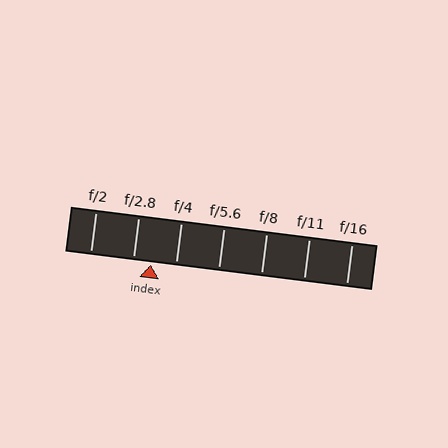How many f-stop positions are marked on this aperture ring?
There are 7 f-stop positions marked.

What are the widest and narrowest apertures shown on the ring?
The widest aperture shown is f/2 and the narrowest is f/16.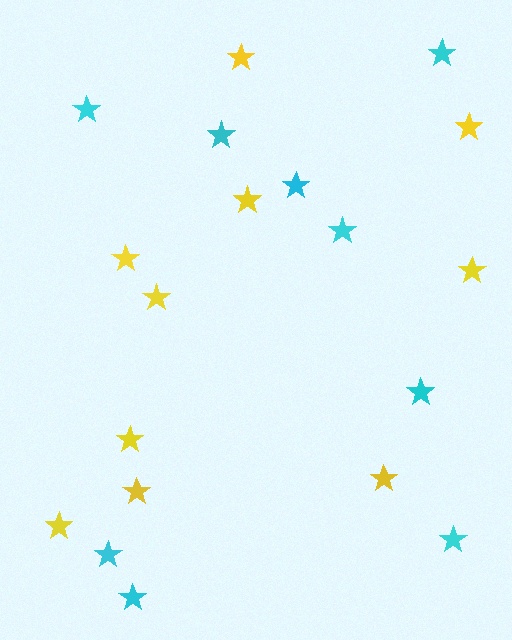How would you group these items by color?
There are 2 groups: one group of cyan stars (9) and one group of yellow stars (10).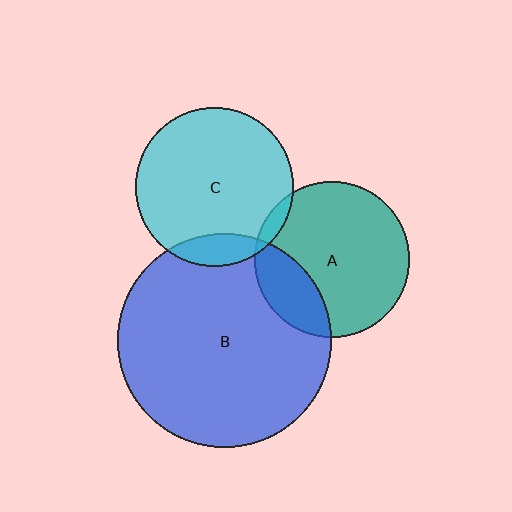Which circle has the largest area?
Circle B (blue).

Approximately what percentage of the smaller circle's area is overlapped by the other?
Approximately 25%.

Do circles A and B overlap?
Yes.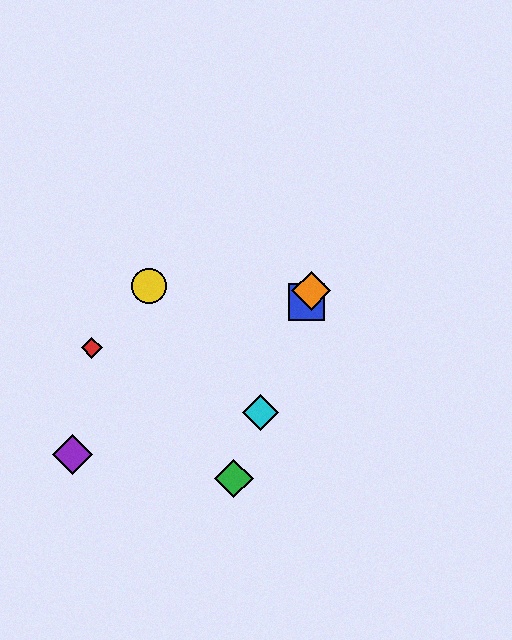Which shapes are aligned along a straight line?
The blue square, the green diamond, the orange diamond, the cyan diamond are aligned along a straight line.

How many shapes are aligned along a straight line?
4 shapes (the blue square, the green diamond, the orange diamond, the cyan diamond) are aligned along a straight line.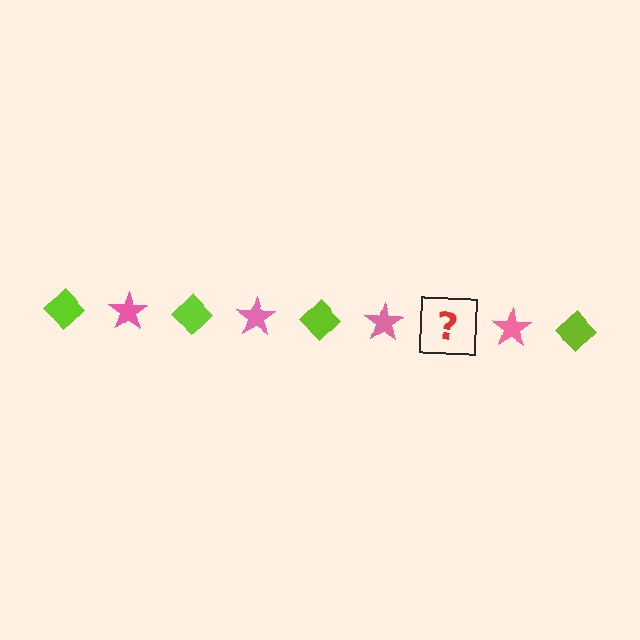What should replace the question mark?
The question mark should be replaced with a lime diamond.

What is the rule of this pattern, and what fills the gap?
The rule is that the pattern alternates between lime diamond and pink star. The gap should be filled with a lime diamond.